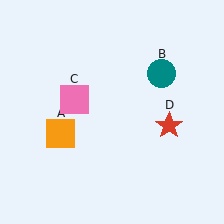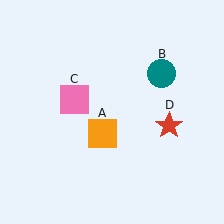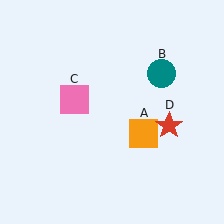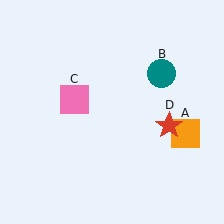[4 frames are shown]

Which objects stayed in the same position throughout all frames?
Teal circle (object B) and pink square (object C) and red star (object D) remained stationary.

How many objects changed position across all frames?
1 object changed position: orange square (object A).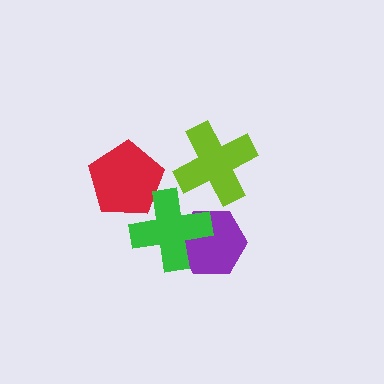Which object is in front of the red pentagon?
The green cross is in front of the red pentagon.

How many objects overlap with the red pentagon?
1 object overlaps with the red pentagon.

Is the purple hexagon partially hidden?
Yes, it is partially covered by another shape.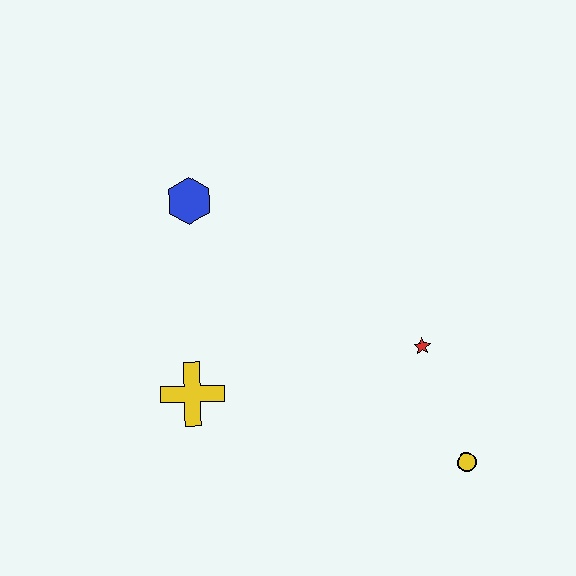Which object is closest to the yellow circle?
The red star is closest to the yellow circle.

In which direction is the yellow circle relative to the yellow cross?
The yellow circle is to the right of the yellow cross.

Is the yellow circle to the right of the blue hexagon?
Yes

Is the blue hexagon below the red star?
No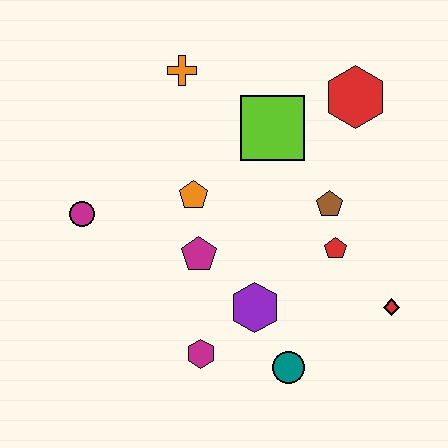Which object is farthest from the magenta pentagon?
The red hexagon is farthest from the magenta pentagon.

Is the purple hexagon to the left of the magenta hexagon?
No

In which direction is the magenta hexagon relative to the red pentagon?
The magenta hexagon is to the left of the red pentagon.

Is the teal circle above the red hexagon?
No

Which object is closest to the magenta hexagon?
The purple hexagon is closest to the magenta hexagon.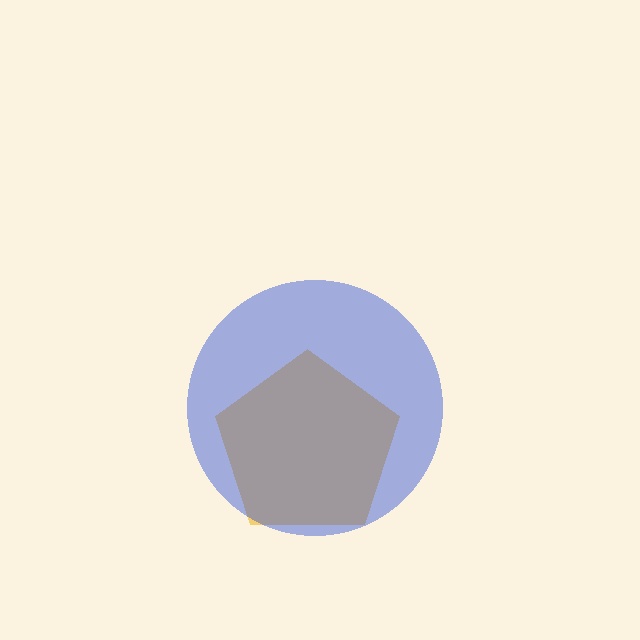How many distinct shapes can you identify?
There are 2 distinct shapes: a yellow pentagon, a blue circle.